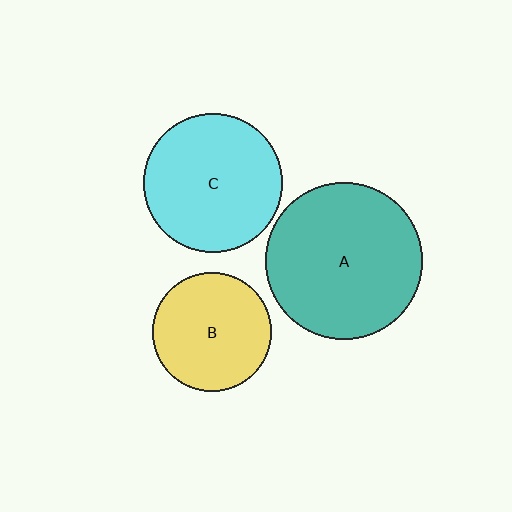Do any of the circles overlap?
No, none of the circles overlap.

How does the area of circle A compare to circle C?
Approximately 1.3 times.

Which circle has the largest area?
Circle A (teal).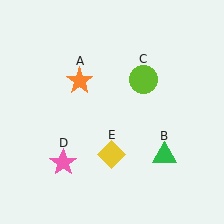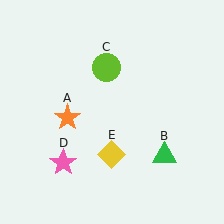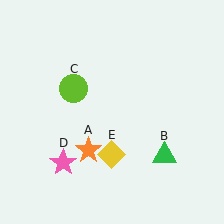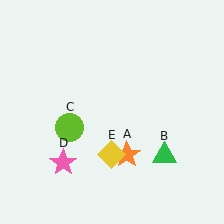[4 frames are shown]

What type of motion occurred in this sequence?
The orange star (object A), lime circle (object C) rotated counterclockwise around the center of the scene.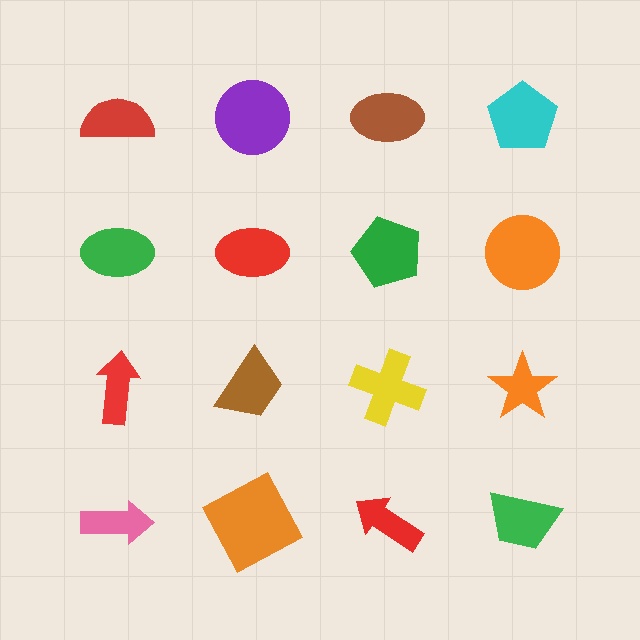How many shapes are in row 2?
4 shapes.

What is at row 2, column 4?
An orange circle.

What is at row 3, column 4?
An orange star.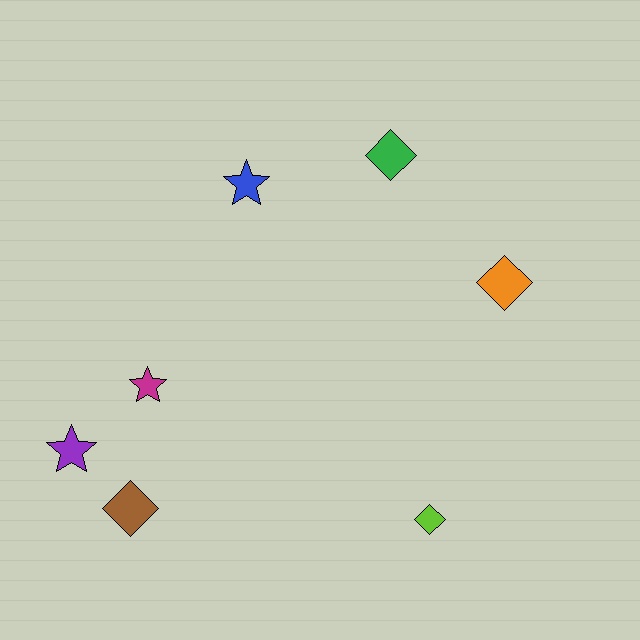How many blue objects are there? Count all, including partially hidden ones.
There is 1 blue object.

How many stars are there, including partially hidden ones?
There are 3 stars.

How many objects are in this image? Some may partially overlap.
There are 7 objects.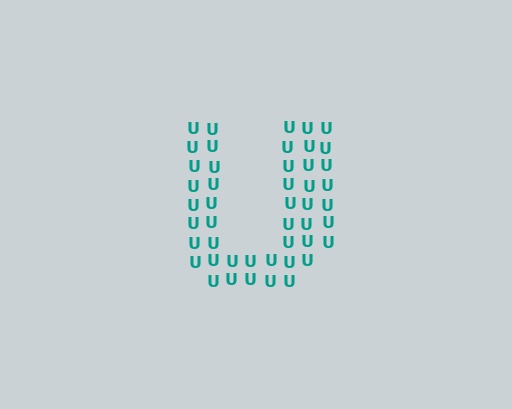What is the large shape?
The large shape is the letter U.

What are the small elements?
The small elements are letter U's.